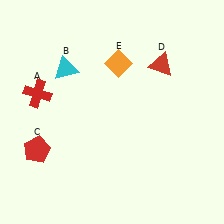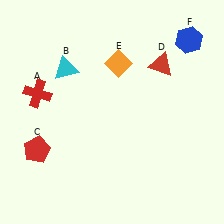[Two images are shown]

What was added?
A blue hexagon (F) was added in Image 2.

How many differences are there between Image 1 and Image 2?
There is 1 difference between the two images.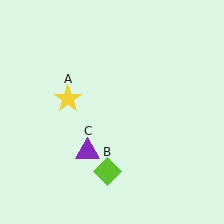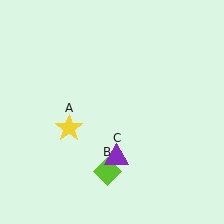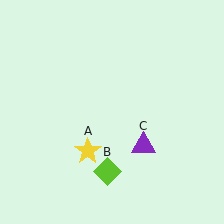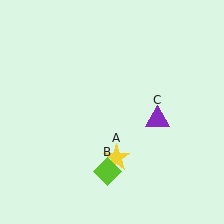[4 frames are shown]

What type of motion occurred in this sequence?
The yellow star (object A), purple triangle (object C) rotated counterclockwise around the center of the scene.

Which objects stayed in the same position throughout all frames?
Lime diamond (object B) remained stationary.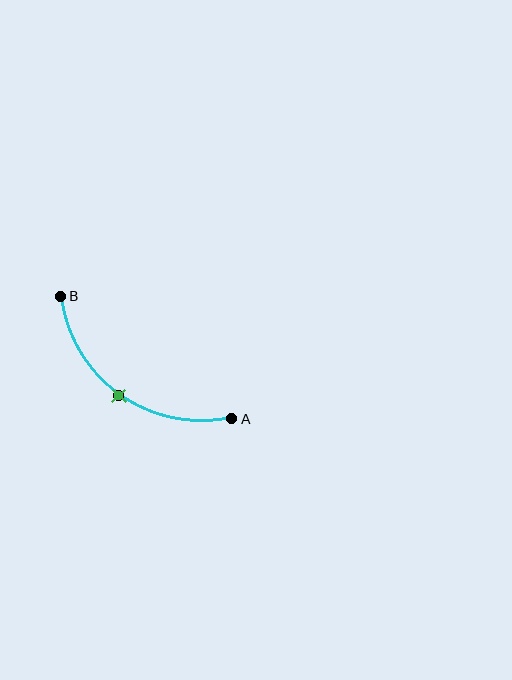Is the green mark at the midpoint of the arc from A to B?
Yes. The green mark lies on the arc at equal arc-length from both A and B — it is the arc midpoint.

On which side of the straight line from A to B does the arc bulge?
The arc bulges below and to the left of the straight line connecting A and B.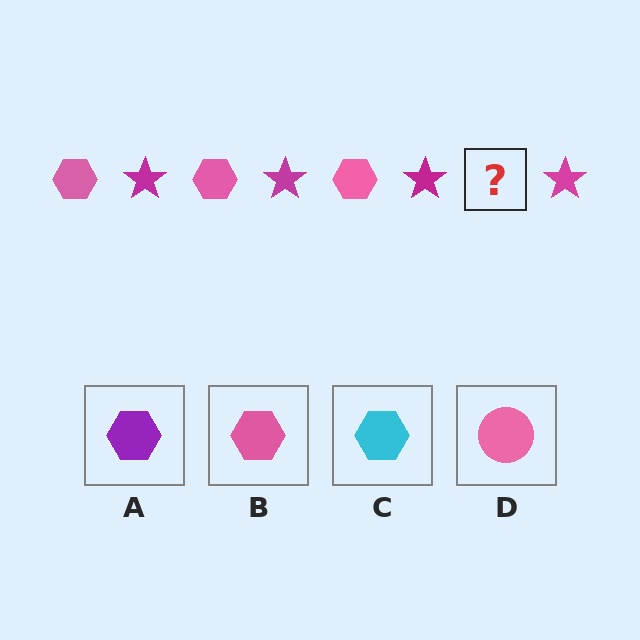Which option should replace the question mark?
Option B.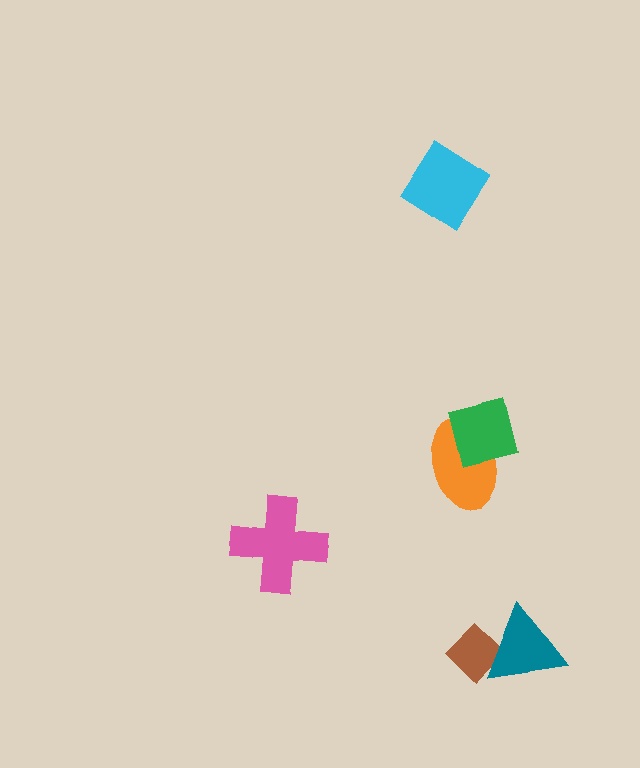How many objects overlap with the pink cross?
0 objects overlap with the pink cross.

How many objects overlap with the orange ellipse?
1 object overlaps with the orange ellipse.